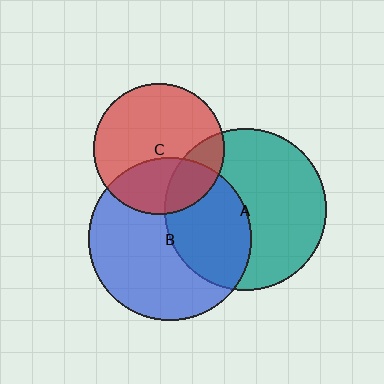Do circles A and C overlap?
Yes.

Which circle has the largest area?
Circle B (blue).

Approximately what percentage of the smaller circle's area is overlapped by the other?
Approximately 20%.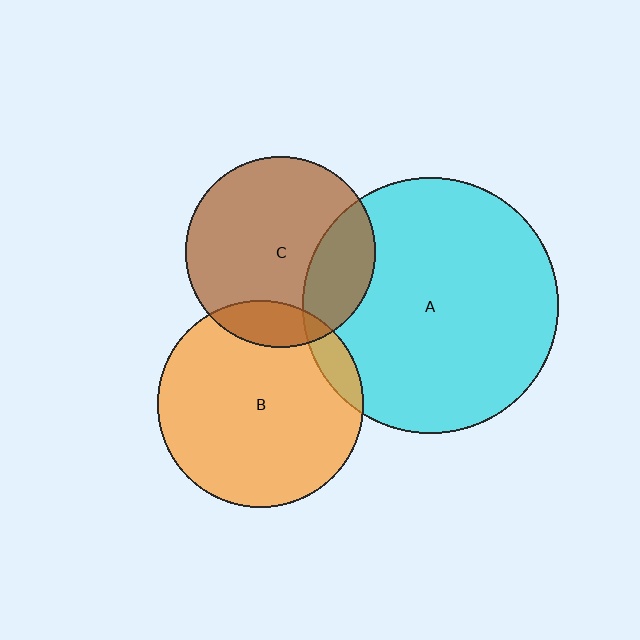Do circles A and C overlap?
Yes.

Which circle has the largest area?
Circle A (cyan).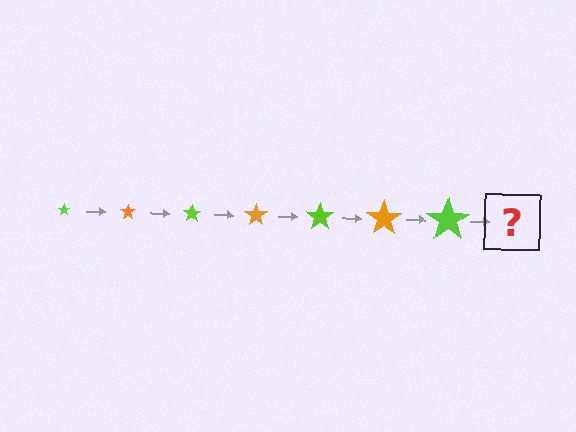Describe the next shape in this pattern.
It should be an orange star, larger than the previous one.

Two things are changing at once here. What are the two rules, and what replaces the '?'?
The two rules are that the star grows larger each step and the color cycles through lime and orange. The '?' should be an orange star, larger than the previous one.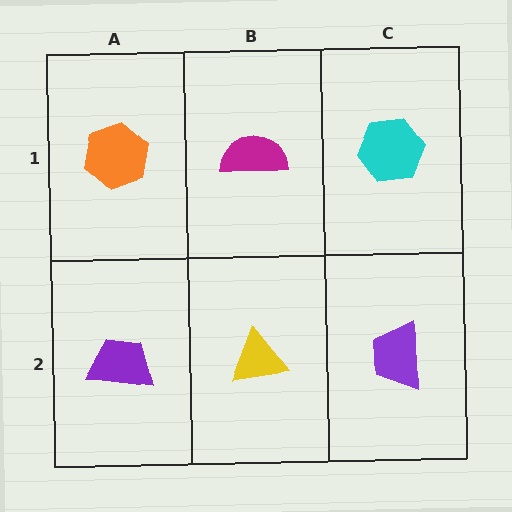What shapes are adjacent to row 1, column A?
A purple trapezoid (row 2, column A), a magenta semicircle (row 1, column B).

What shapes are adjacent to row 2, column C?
A cyan hexagon (row 1, column C), a yellow triangle (row 2, column B).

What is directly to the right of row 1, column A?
A magenta semicircle.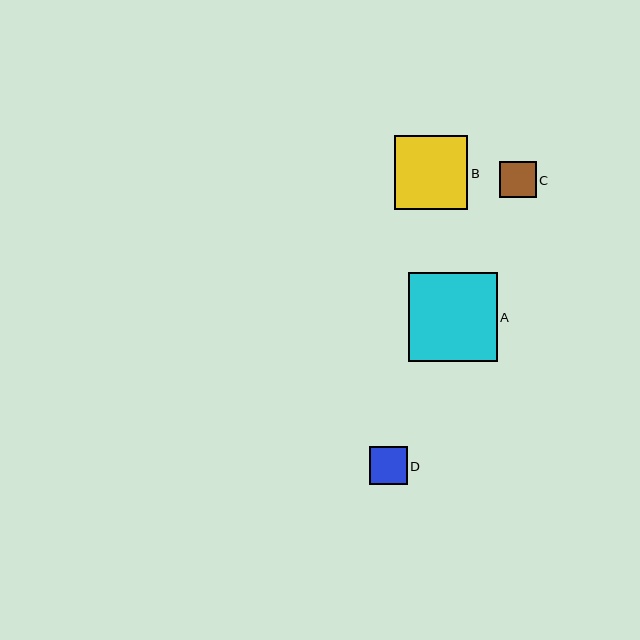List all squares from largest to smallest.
From largest to smallest: A, B, D, C.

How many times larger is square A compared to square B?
Square A is approximately 1.2 times the size of square B.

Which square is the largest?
Square A is the largest with a size of approximately 89 pixels.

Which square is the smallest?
Square C is the smallest with a size of approximately 36 pixels.